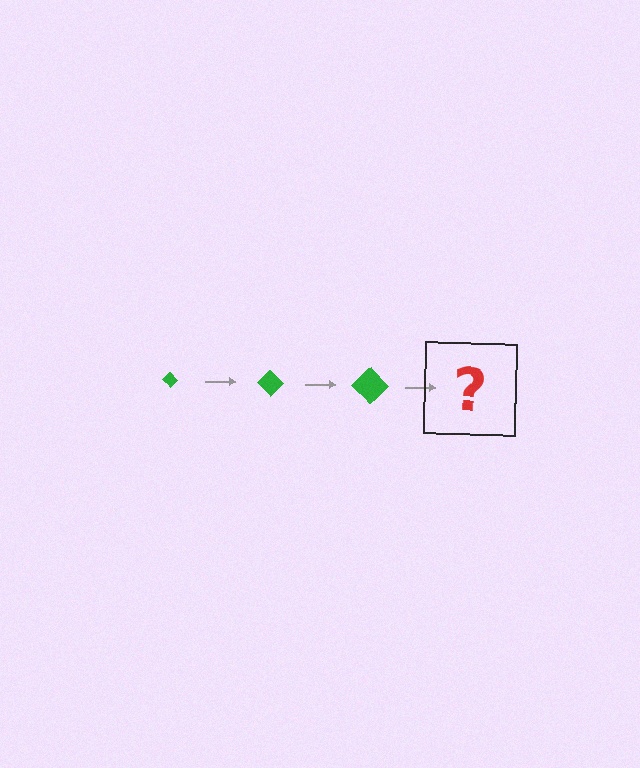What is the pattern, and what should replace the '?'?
The pattern is that the diamond gets progressively larger each step. The '?' should be a green diamond, larger than the previous one.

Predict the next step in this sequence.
The next step is a green diamond, larger than the previous one.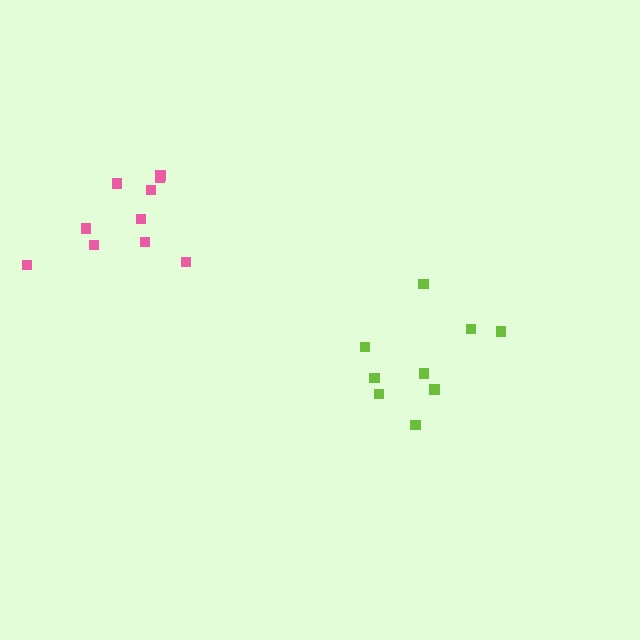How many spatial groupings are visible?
There are 2 spatial groupings.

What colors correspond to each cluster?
The clusters are colored: pink, lime.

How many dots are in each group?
Group 1: 10 dots, Group 2: 9 dots (19 total).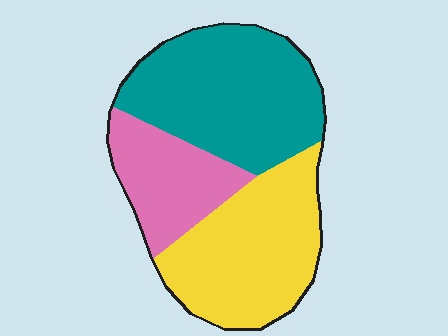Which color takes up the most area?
Teal, at roughly 40%.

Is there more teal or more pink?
Teal.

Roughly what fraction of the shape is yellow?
Yellow covers about 35% of the shape.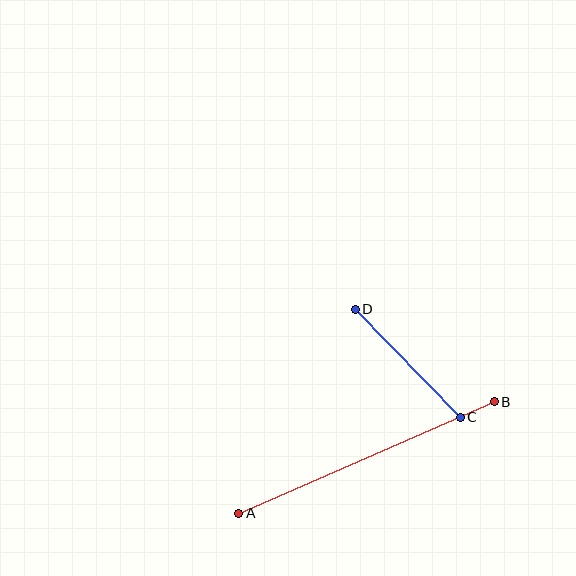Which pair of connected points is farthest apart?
Points A and B are farthest apart.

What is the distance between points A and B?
The distance is approximately 279 pixels.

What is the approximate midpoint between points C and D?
The midpoint is at approximately (408, 363) pixels.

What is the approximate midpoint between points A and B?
The midpoint is at approximately (366, 458) pixels.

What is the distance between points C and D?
The distance is approximately 151 pixels.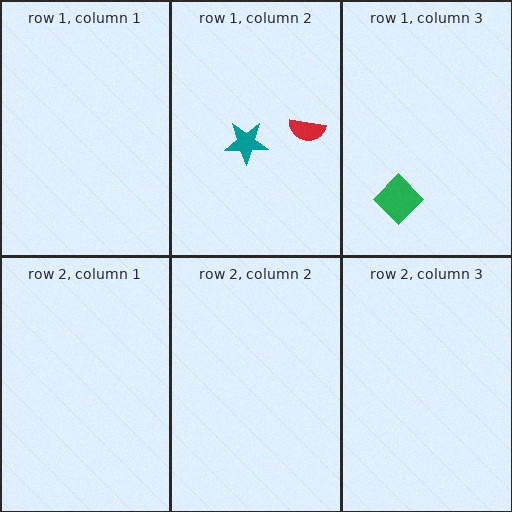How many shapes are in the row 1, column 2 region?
2.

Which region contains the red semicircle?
The row 1, column 2 region.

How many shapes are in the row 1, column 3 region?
1.